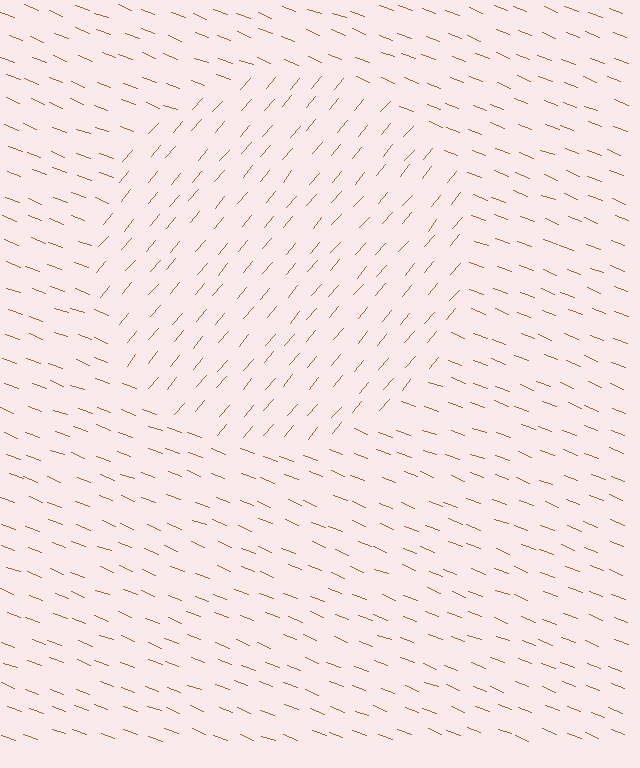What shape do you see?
I see a circle.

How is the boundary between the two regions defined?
The boundary is defined purely by a change in line orientation (approximately 71 degrees difference). All lines are the same color and thickness.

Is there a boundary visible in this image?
Yes, there is a texture boundary formed by a change in line orientation.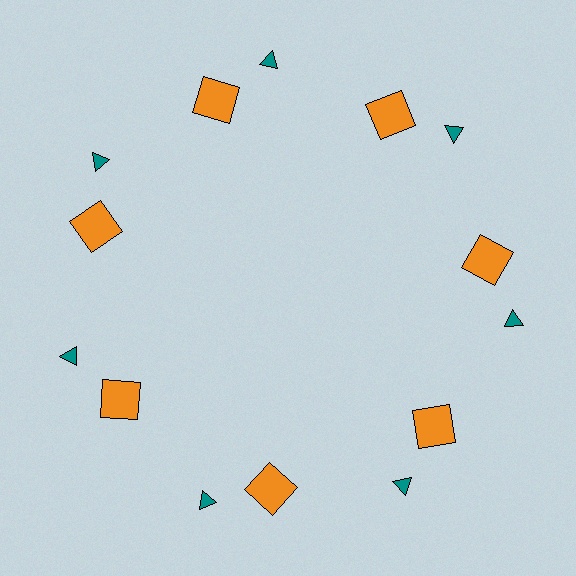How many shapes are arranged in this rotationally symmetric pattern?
There are 14 shapes, arranged in 7 groups of 2.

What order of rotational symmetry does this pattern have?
This pattern has 7-fold rotational symmetry.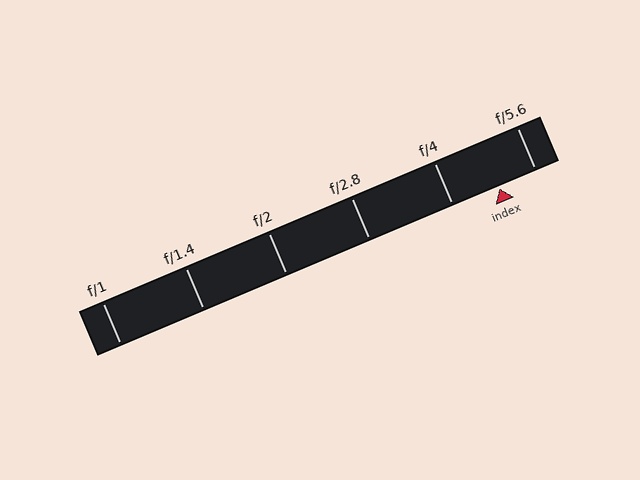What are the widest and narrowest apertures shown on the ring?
The widest aperture shown is f/1 and the narrowest is f/5.6.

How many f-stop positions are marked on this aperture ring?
There are 6 f-stop positions marked.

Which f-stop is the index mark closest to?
The index mark is closest to f/5.6.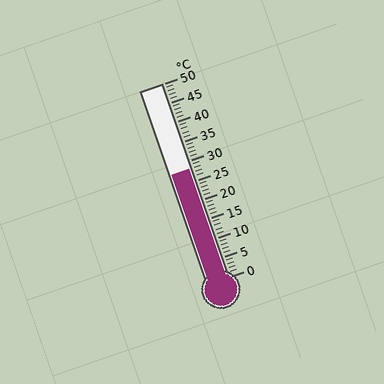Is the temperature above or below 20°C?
The temperature is above 20°C.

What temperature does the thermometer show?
The thermometer shows approximately 28°C.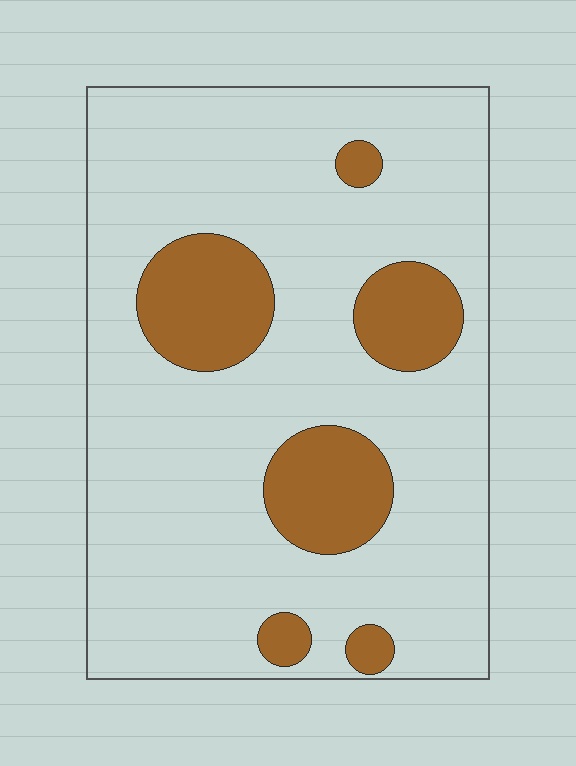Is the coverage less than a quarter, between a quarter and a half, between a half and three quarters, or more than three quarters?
Less than a quarter.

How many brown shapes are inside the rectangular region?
6.